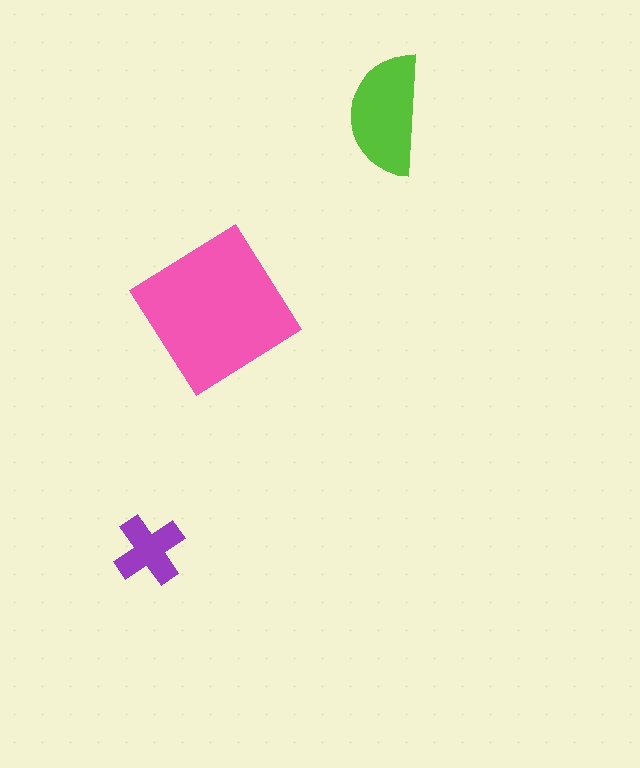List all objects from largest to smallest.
The pink diamond, the lime semicircle, the purple cross.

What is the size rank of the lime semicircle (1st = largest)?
2nd.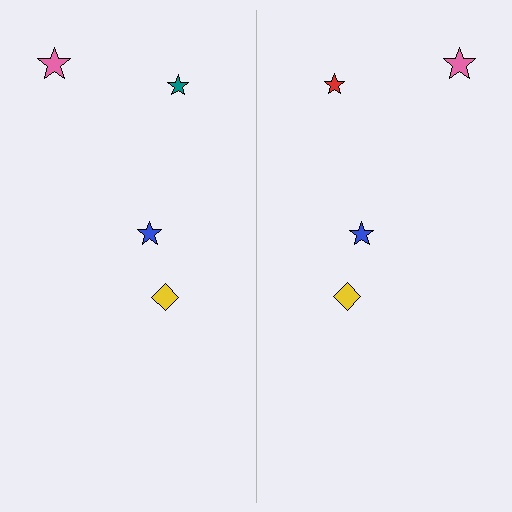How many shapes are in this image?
There are 8 shapes in this image.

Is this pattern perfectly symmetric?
No, the pattern is not perfectly symmetric. The red star on the right side breaks the symmetry — its mirror counterpart is teal.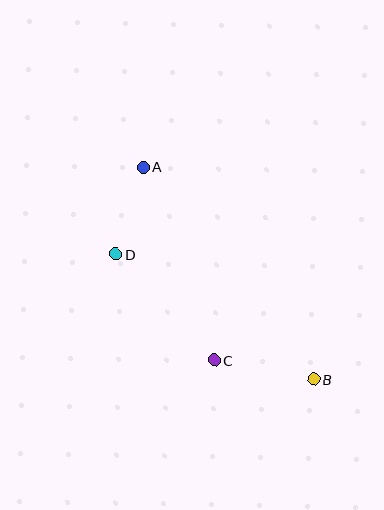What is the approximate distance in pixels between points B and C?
The distance between B and C is approximately 102 pixels.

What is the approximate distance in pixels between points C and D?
The distance between C and D is approximately 145 pixels.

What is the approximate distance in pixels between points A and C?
The distance between A and C is approximately 206 pixels.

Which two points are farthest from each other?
Points A and B are farthest from each other.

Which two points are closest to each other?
Points A and D are closest to each other.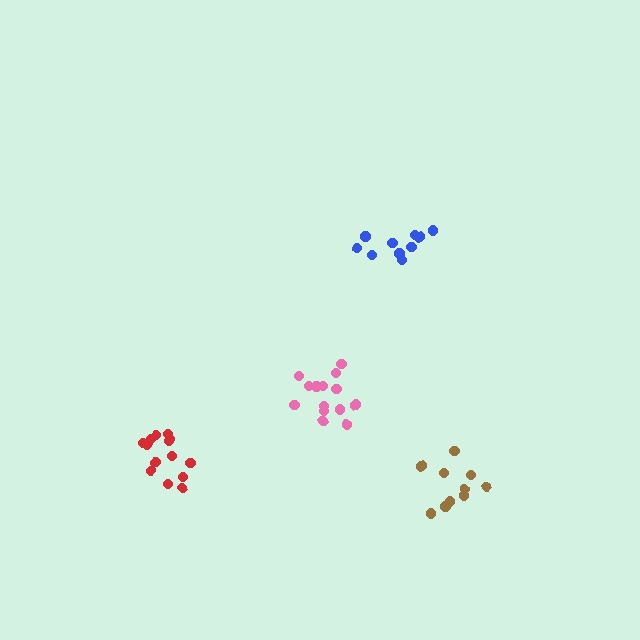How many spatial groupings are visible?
There are 4 spatial groupings.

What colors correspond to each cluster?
The clusters are colored: pink, blue, red, brown.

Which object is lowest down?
The brown cluster is bottommost.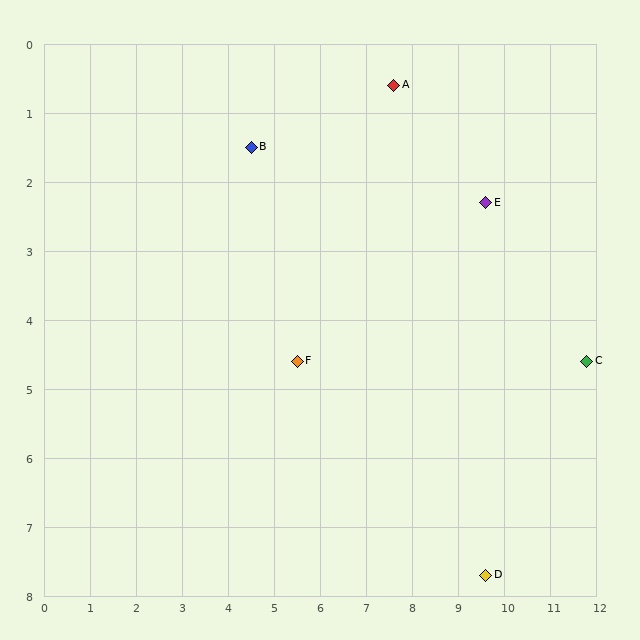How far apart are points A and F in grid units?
Points A and F are about 4.5 grid units apart.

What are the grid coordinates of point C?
Point C is at approximately (11.8, 4.6).